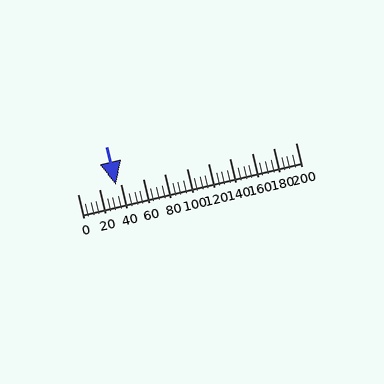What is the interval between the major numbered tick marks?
The major tick marks are spaced 20 units apart.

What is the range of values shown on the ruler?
The ruler shows values from 0 to 200.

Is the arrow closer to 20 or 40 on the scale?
The arrow is closer to 40.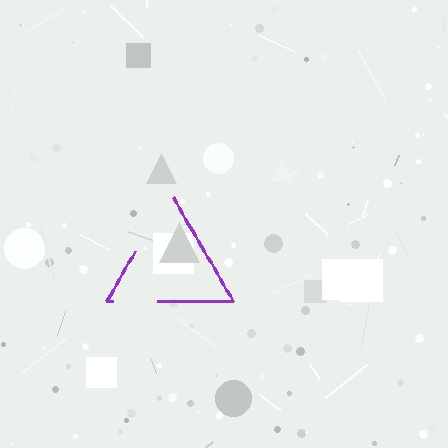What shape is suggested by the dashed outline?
The dashed outline suggests a triangle.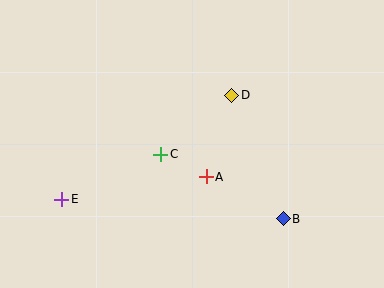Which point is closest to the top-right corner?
Point D is closest to the top-right corner.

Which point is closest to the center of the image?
Point C at (161, 154) is closest to the center.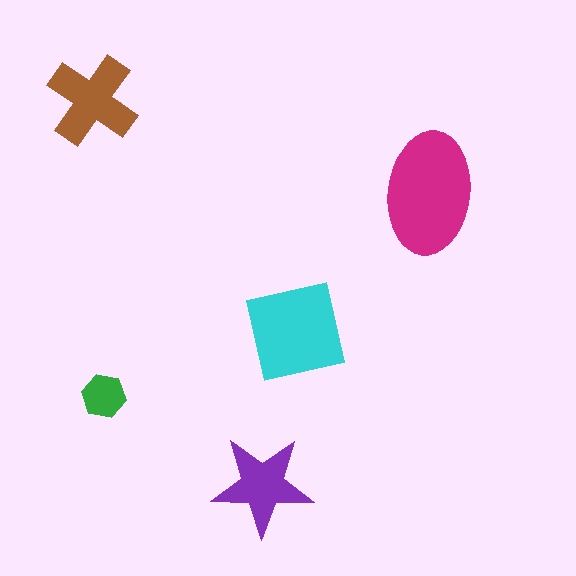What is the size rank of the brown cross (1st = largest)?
3rd.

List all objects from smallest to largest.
The green hexagon, the purple star, the brown cross, the cyan square, the magenta ellipse.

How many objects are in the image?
There are 5 objects in the image.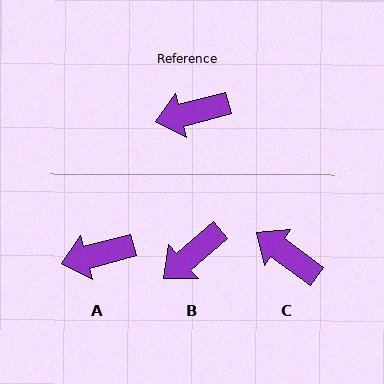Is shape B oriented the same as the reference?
No, it is off by about 26 degrees.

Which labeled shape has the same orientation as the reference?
A.